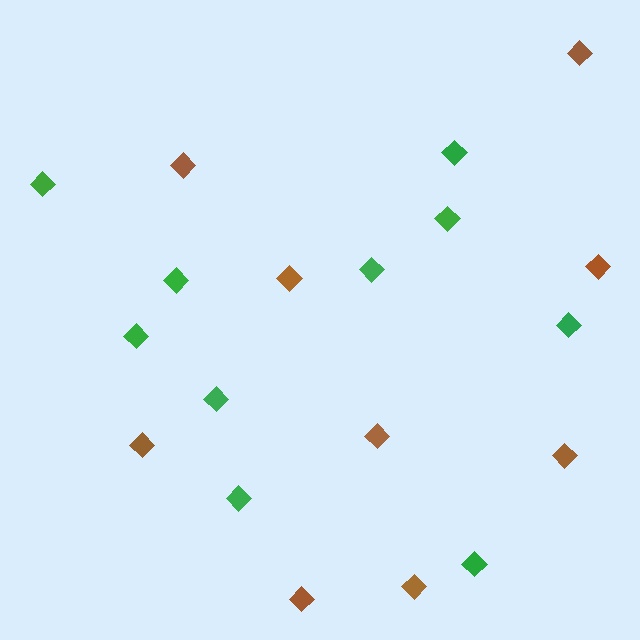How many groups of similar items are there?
There are 2 groups: one group of brown diamonds (9) and one group of green diamonds (10).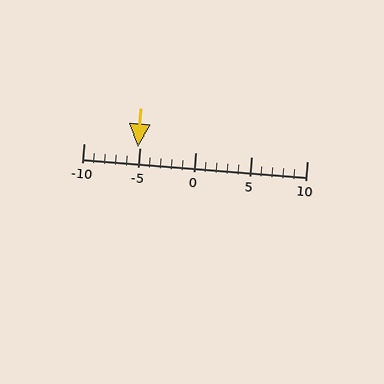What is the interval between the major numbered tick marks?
The major tick marks are spaced 5 units apart.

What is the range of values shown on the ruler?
The ruler shows values from -10 to 10.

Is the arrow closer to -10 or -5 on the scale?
The arrow is closer to -5.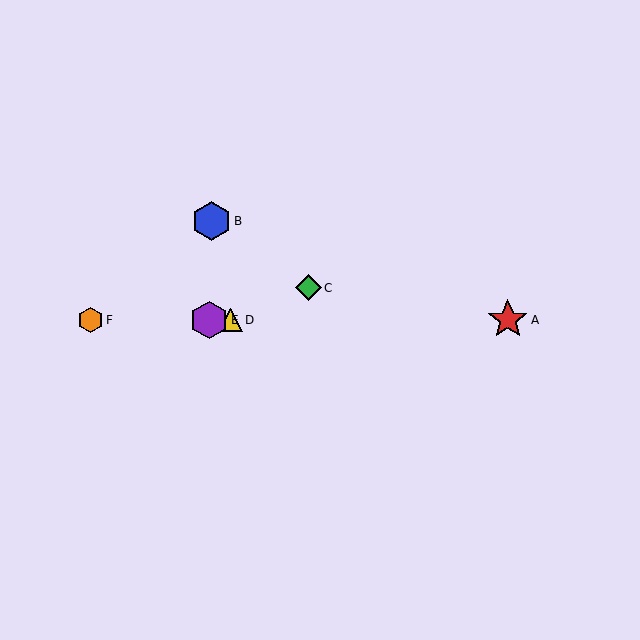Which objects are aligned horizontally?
Objects A, D, E, F are aligned horizontally.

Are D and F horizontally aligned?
Yes, both are at y≈320.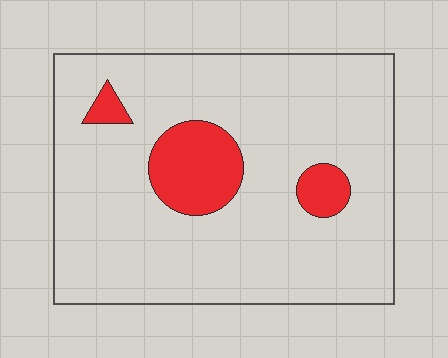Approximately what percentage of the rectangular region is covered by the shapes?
Approximately 15%.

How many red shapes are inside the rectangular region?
3.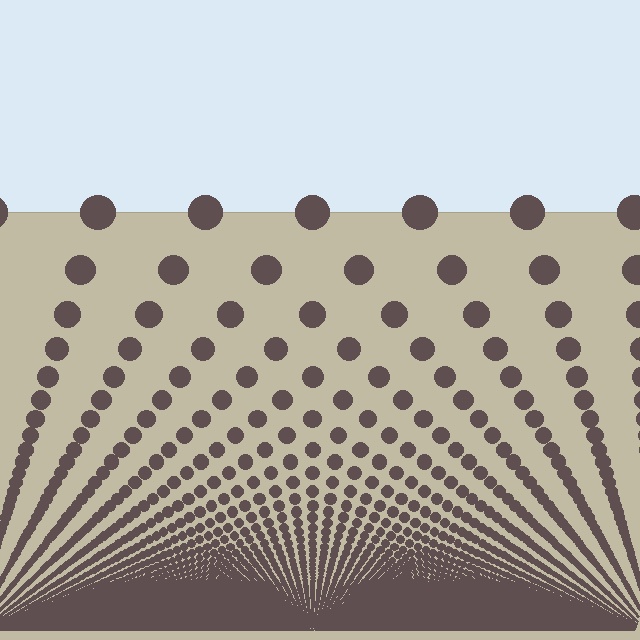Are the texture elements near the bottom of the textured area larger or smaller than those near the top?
Smaller. The gradient is inverted — elements near the bottom are smaller and denser.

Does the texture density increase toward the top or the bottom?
Density increases toward the bottom.